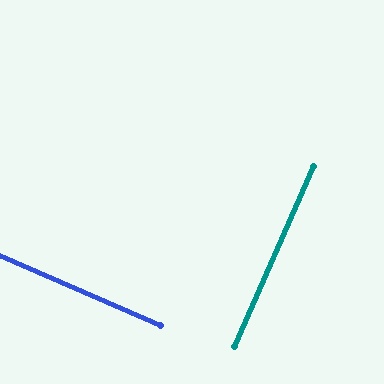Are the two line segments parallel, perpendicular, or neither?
Perpendicular — they meet at approximately 90°.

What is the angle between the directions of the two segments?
Approximately 90 degrees.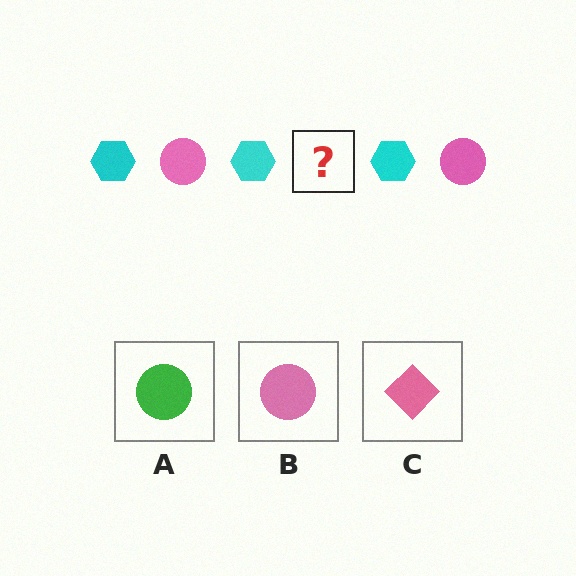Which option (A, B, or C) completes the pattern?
B.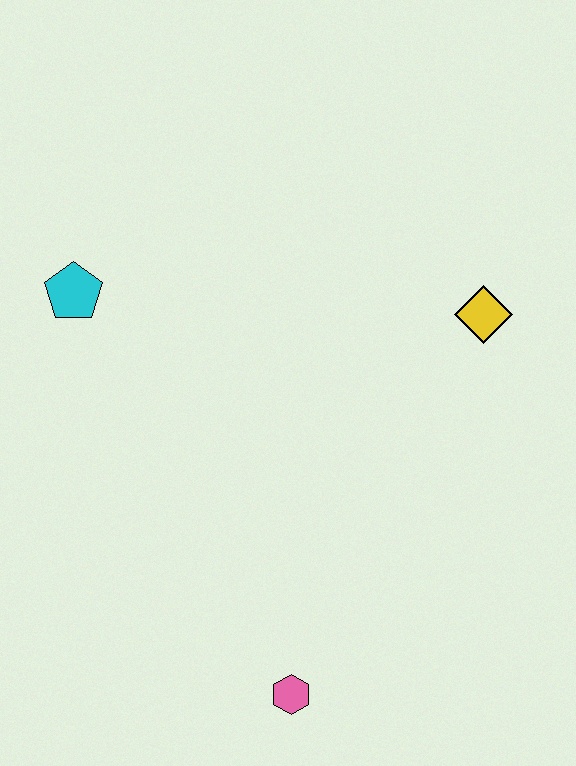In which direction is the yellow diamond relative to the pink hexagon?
The yellow diamond is above the pink hexagon.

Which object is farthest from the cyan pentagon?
The pink hexagon is farthest from the cyan pentagon.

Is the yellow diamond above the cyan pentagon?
No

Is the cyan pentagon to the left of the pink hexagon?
Yes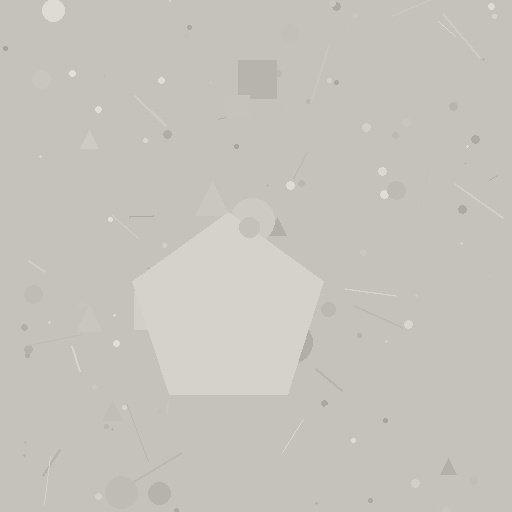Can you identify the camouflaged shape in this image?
The camouflaged shape is a pentagon.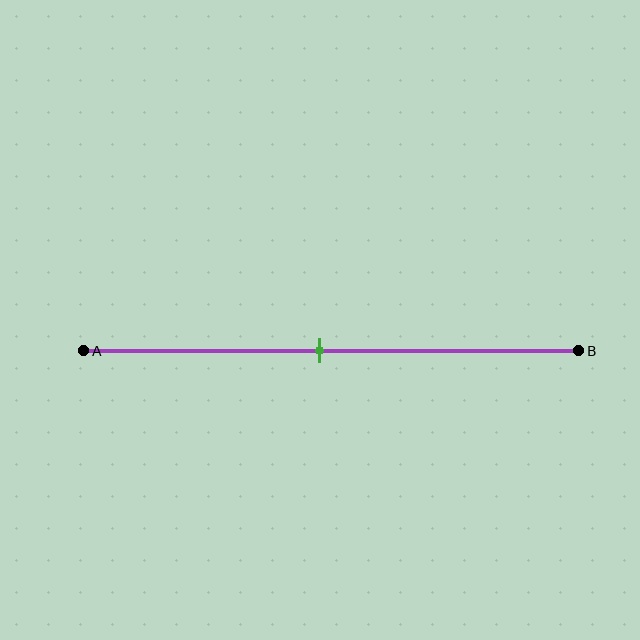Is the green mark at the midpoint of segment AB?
Yes, the mark is approximately at the midpoint.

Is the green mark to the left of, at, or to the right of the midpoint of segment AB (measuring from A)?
The green mark is approximately at the midpoint of segment AB.